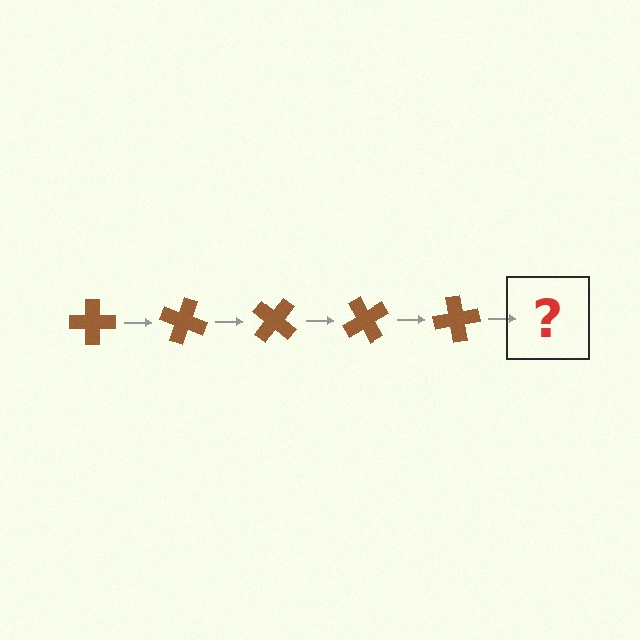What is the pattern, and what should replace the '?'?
The pattern is that the cross rotates 20 degrees each step. The '?' should be a brown cross rotated 100 degrees.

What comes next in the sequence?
The next element should be a brown cross rotated 100 degrees.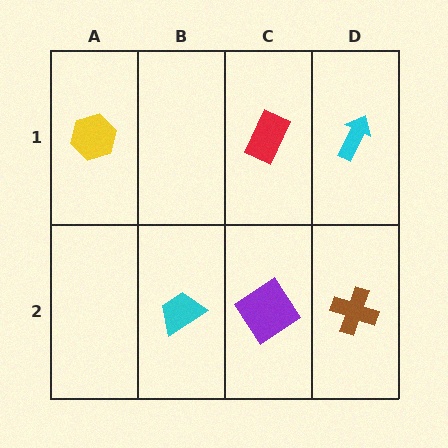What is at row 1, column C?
A red rectangle.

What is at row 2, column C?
A purple diamond.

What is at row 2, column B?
A cyan trapezoid.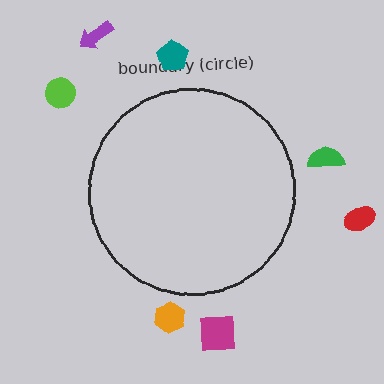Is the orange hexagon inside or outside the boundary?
Outside.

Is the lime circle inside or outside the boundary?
Outside.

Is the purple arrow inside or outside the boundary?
Outside.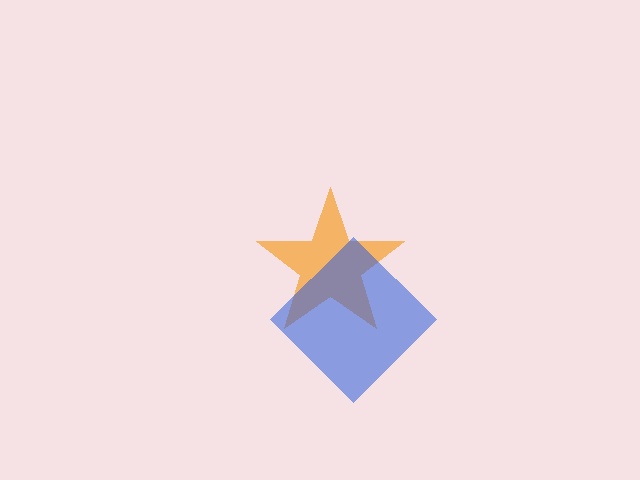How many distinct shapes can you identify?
There are 2 distinct shapes: an orange star, a blue diamond.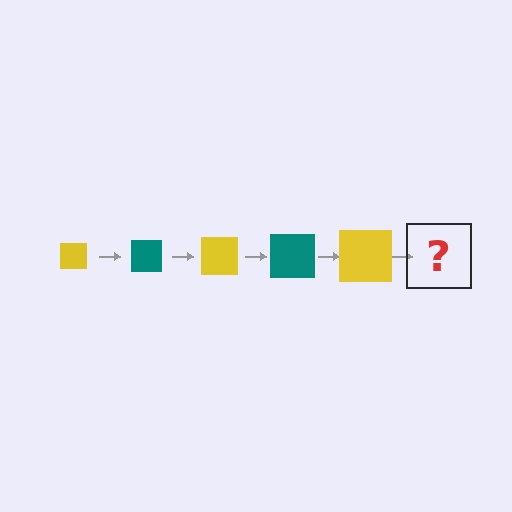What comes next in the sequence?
The next element should be a teal square, larger than the previous one.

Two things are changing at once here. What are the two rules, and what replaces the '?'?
The two rules are that the square grows larger each step and the color cycles through yellow and teal. The '?' should be a teal square, larger than the previous one.